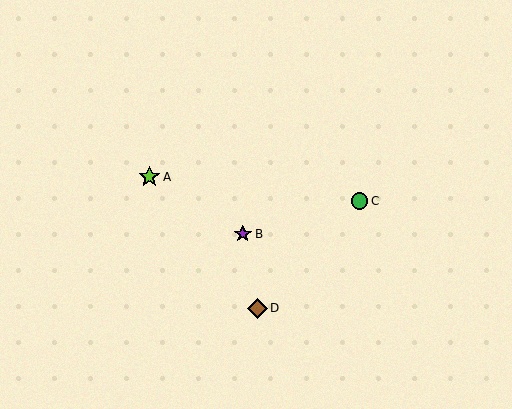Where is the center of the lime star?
The center of the lime star is at (149, 177).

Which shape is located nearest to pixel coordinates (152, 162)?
The lime star (labeled A) at (149, 177) is nearest to that location.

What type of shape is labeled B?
Shape B is a purple star.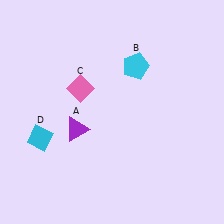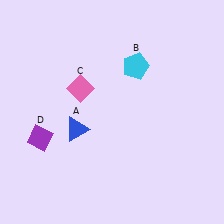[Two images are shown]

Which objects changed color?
A changed from purple to blue. D changed from cyan to purple.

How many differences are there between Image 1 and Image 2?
There are 2 differences between the two images.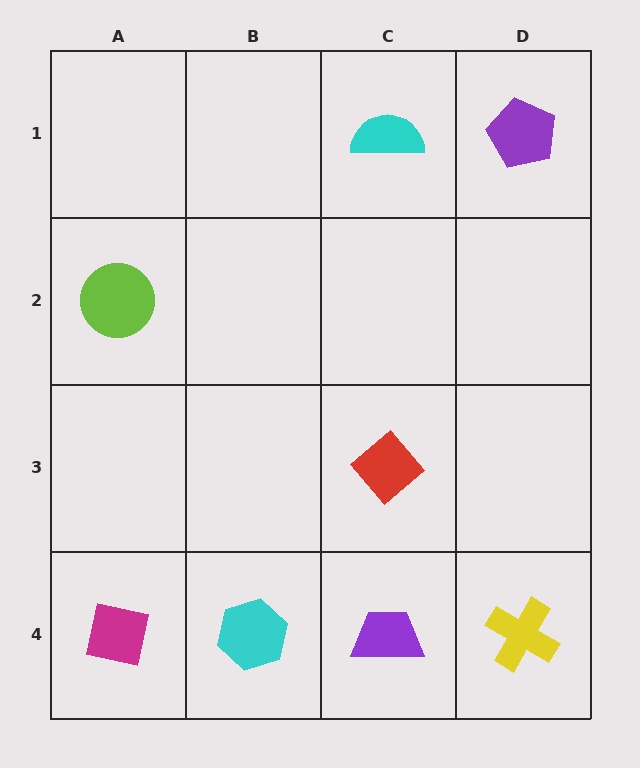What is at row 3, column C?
A red diamond.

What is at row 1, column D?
A purple pentagon.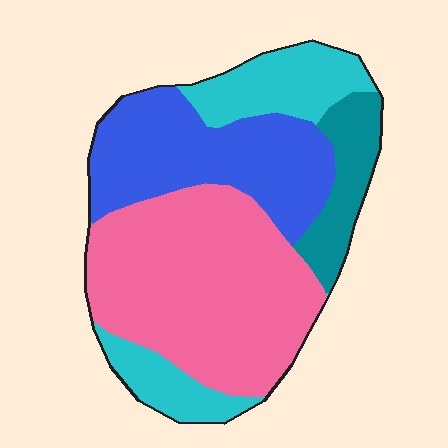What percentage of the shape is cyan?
Cyan takes up about one fifth (1/5) of the shape.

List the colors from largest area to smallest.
From largest to smallest: pink, blue, cyan, teal.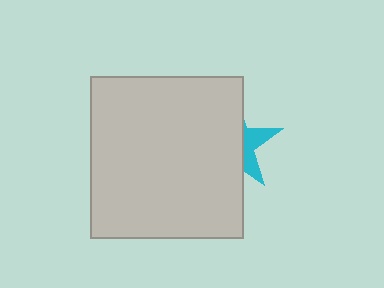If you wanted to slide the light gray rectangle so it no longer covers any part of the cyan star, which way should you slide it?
Slide it left — that is the most direct way to separate the two shapes.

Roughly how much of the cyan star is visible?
A small part of it is visible (roughly 32%).